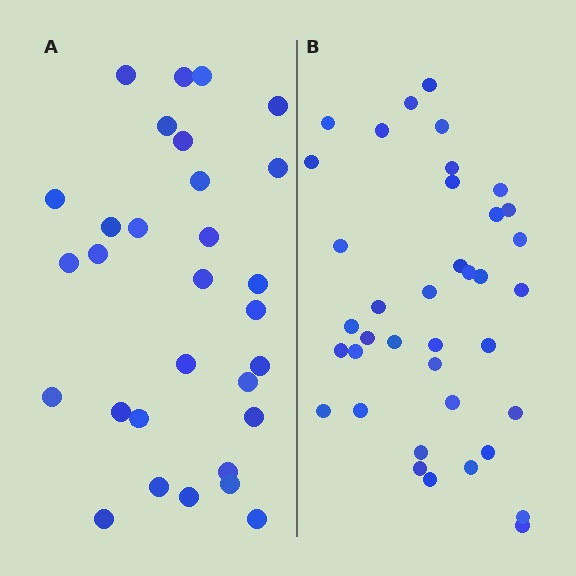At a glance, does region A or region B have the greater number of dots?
Region B (the right region) has more dots.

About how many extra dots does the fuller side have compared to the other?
Region B has roughly 8 or so more dots than region A.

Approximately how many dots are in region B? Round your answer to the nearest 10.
About 40 dots. (The exact count is 38, which rounds to 40.)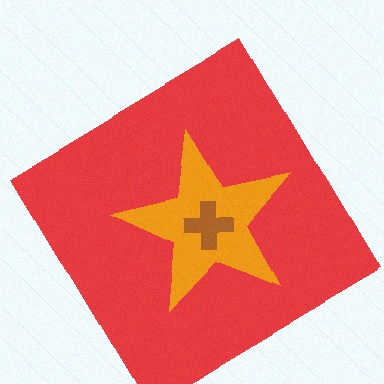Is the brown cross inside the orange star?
Yes.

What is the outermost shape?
The red diamond.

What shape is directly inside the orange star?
The brown cross.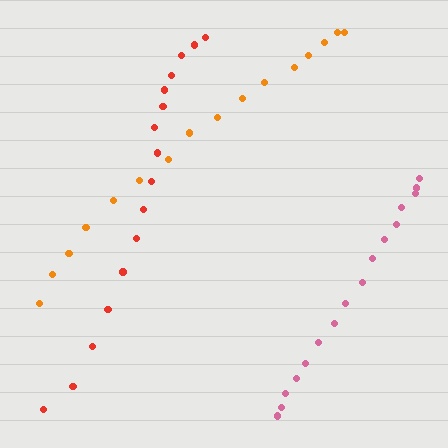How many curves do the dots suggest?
There are 3 distinct paths.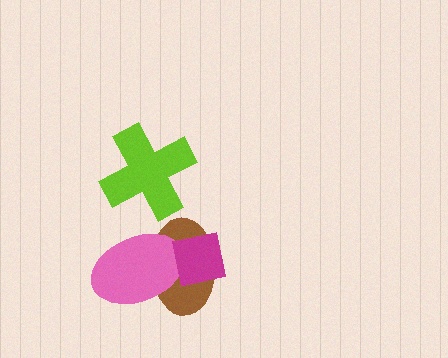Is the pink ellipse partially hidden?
Yes, it is partially covered by another shape.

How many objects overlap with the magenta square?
2 objects overlap with the magenta square.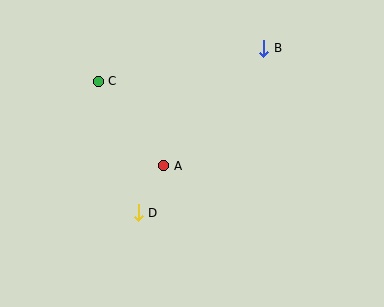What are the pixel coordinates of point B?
Point B is at (264, 48).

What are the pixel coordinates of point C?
Point C is at (98, 81).